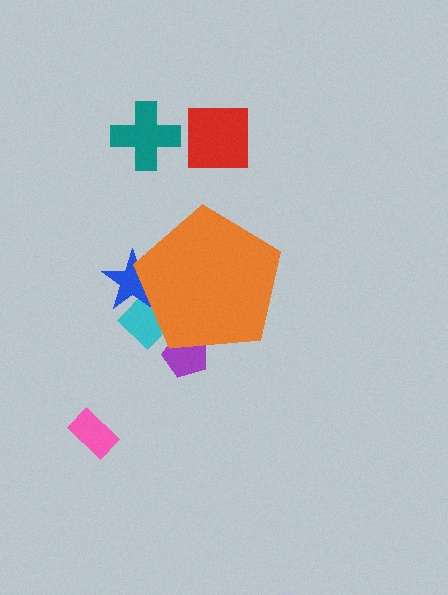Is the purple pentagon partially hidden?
Yes, the purple pentagon is partially hidden behind the orange pentagon.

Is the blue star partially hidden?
Yes, the blue star is partially hidden behind the orange pentagon.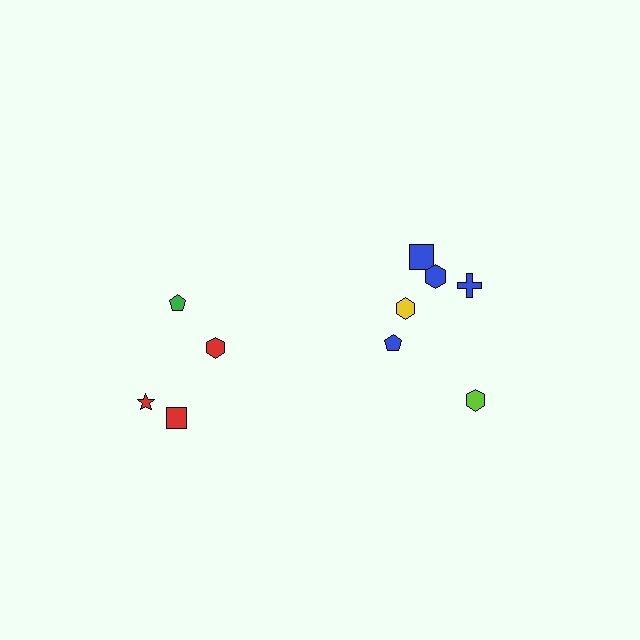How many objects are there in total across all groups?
There are 10 objects.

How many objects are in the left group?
There are 4 objects.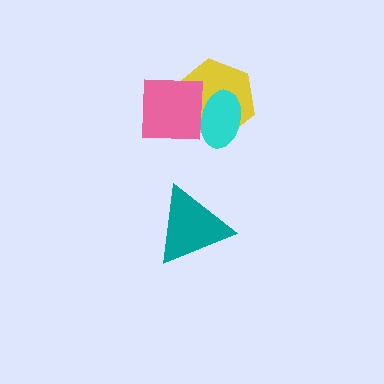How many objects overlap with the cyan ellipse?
2 objects overlap with the cyan ellipse.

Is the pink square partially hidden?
No, no other shape covers it.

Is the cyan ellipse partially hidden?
Yes, it is partially covered by another shape.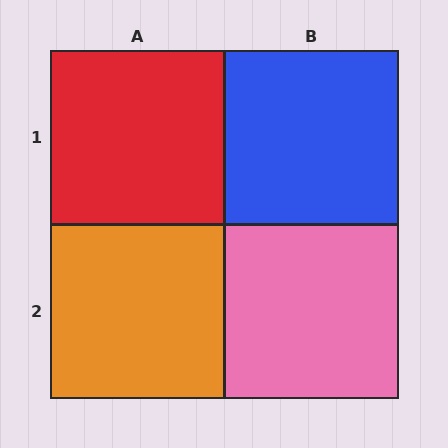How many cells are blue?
1 cell is blue.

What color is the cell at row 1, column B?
Blue.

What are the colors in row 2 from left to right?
Orange, pink.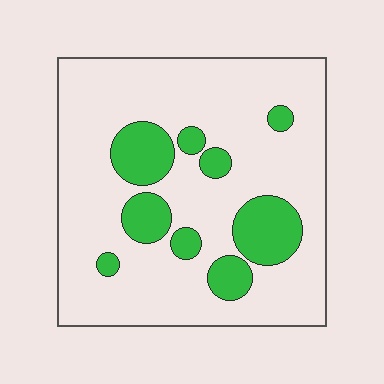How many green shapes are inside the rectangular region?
9.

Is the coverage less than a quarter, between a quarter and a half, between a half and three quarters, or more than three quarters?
Less than a quarter.